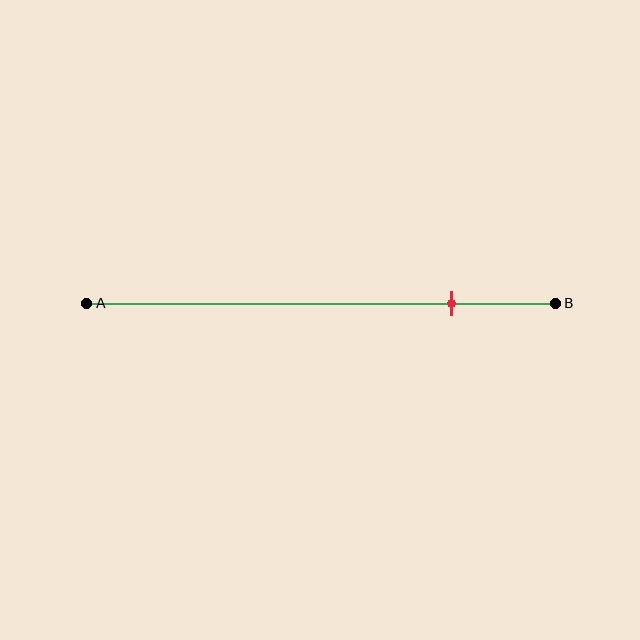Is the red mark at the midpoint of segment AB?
No, the mark is at about 80% from A, not at the 50% midpoint.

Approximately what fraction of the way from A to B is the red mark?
The red mark is approximately 80% of the way from A to B.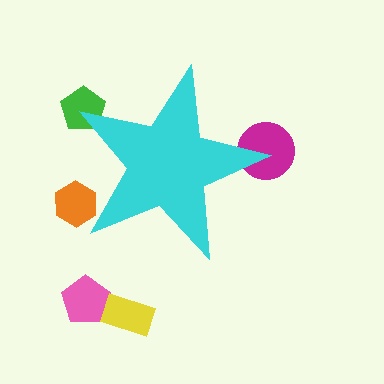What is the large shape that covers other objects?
A cyan star.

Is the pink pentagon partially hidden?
No, the pink pentagon is fully visible.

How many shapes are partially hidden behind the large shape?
3 shapes are partially hidden.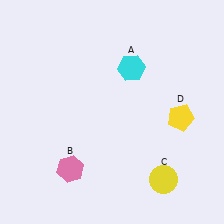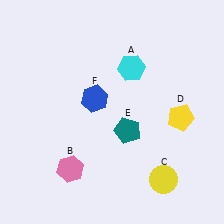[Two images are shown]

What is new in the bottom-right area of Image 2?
A teal pentagon (E) was added in the bottom-right area of Image 2.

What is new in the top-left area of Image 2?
A blue hexagon (F) was added in the top-left area of Image 2.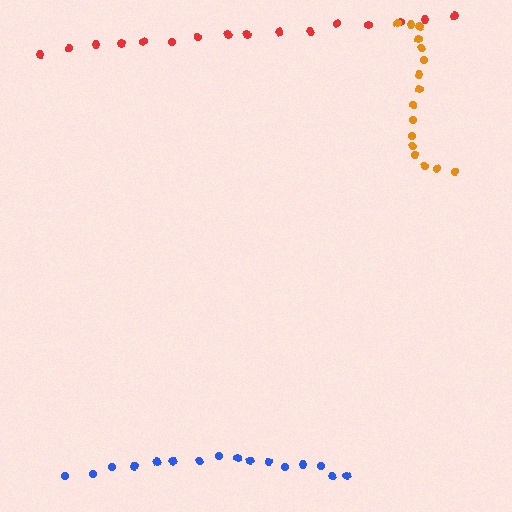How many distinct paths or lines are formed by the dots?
There are 3 distinct paths.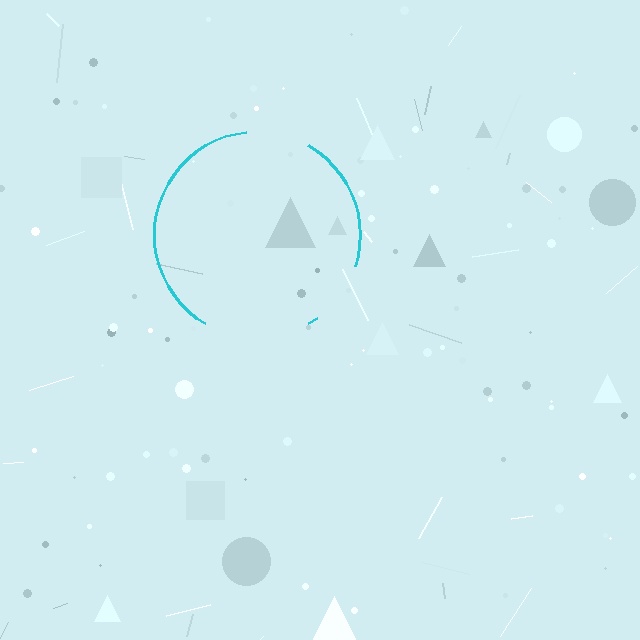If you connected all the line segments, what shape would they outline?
They would outline a circle.